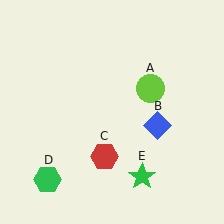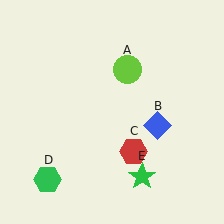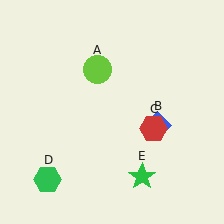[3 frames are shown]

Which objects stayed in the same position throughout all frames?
Blue diamond (object B) and green hexagon (object D) and green star (object E) remained stationary.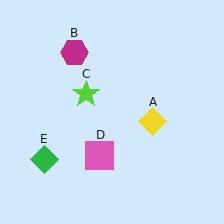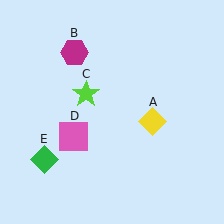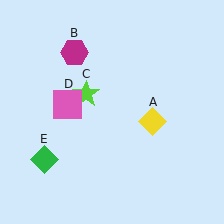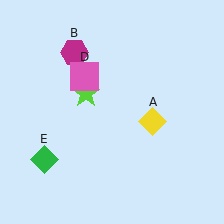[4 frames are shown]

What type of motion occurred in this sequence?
The pink square (object D) rotated clockwise around the center of the scene.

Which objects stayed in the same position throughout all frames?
Yellow diamond (object A) and magenta hexagon (object B) and lime star (object C) and green diamond (object E) remained stationary.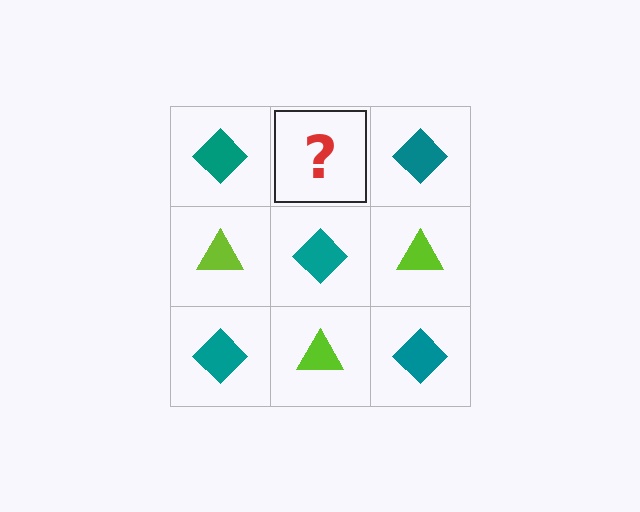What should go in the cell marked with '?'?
The missing cell should contain a lime triangle.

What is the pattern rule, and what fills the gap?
The rule is that it alternates teal diamond and lime triangle in a checkerboard pattern. The gap should be filled with a lime triangle.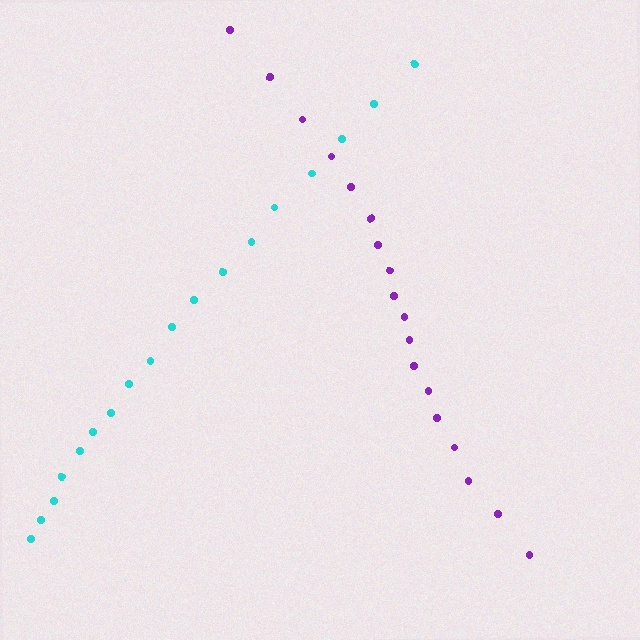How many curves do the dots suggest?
There are 2 distinct paths.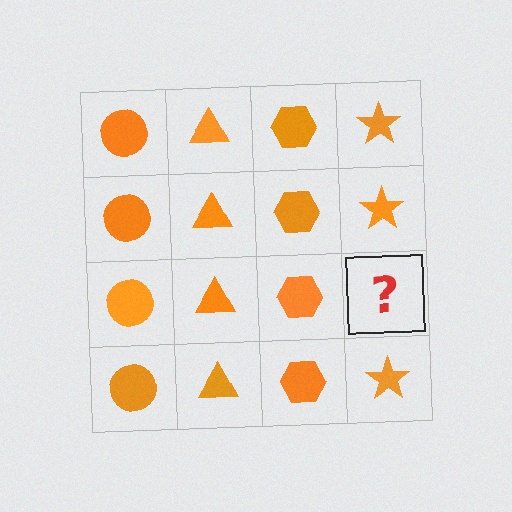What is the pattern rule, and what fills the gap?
The rule is that each column has a consistent shape. The gap should be filled with an orange star.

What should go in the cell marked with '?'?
The missing cell should contain an orange star.